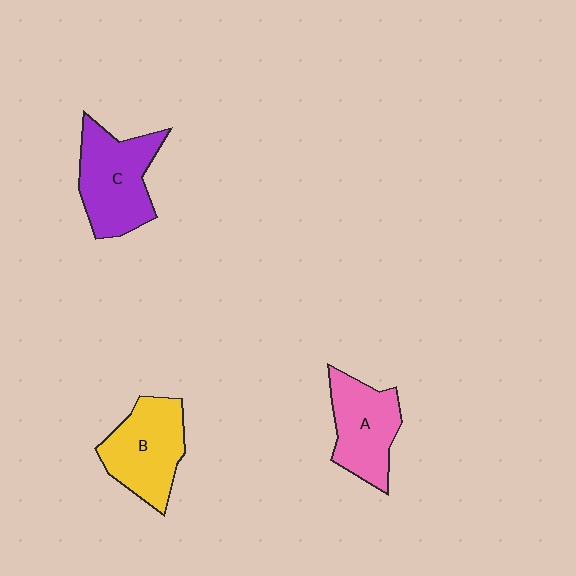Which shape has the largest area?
Shape C (purple).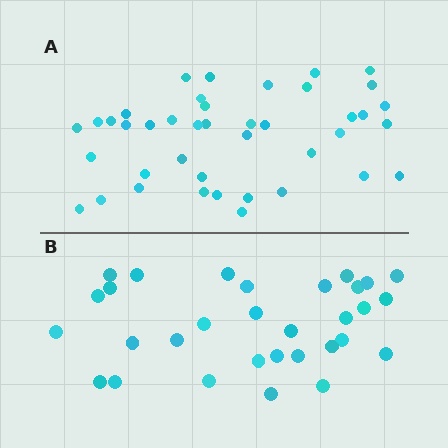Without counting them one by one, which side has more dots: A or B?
Region A (the top region) has more dots.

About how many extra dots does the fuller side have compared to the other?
Region A has roughly 10 or so more dots than region B.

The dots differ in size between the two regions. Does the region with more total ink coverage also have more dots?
No. Region B has more total ink coverage because its dots are larger, but region A actually contains more individual dots. Total area can be misleading — the number of items is what matters here.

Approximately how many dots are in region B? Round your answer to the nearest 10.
About 30 dots. (The exact count is 31, which rounds to 30.)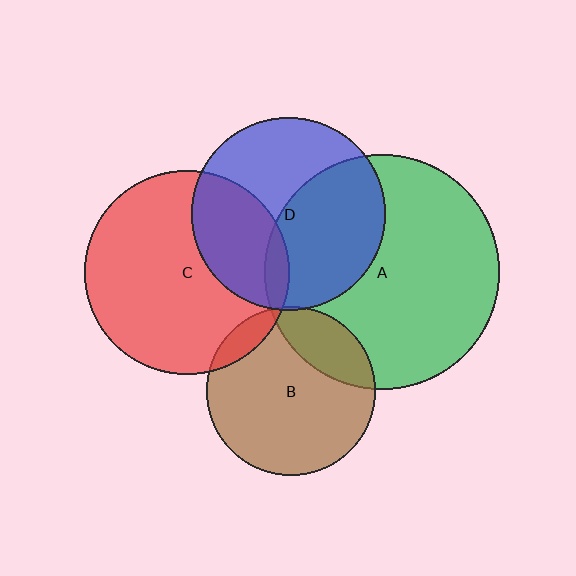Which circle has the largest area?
Circle A (green).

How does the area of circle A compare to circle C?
Approximately 1.3 times.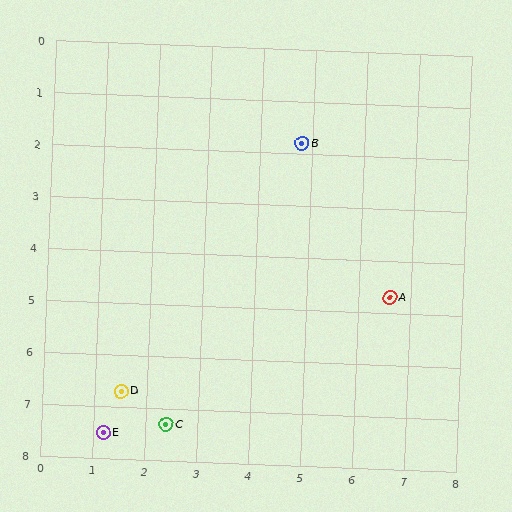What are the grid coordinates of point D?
Point D is at approximately (1.5, 6.7).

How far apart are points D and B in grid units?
Points D and B are about 5.9 grid units apart.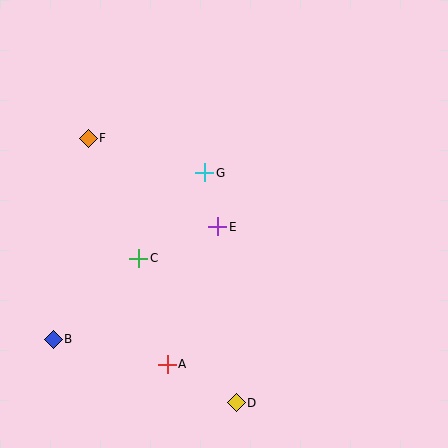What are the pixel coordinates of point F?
Point F is at (88, 138).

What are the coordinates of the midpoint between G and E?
The midpoint between G and E is at (211, 200).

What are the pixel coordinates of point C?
Point C is at (139, 258).